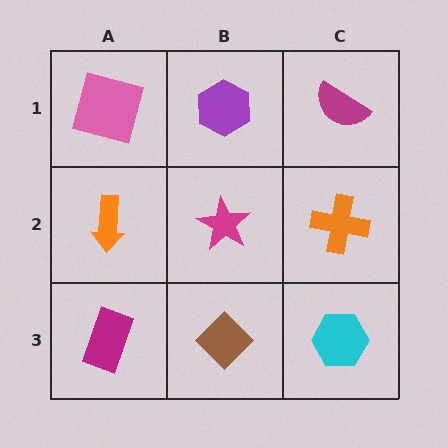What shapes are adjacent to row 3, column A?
An orange arrow (row 2, column A), a brown diamond (row 3, column B).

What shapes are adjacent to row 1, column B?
A magenta star (row 2, column B), a pink square (row 1, column A), a magenta semicircle (row 1, column C).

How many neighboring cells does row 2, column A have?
3.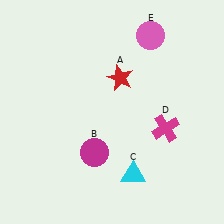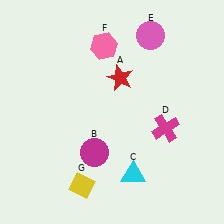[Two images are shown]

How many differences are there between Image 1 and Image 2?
There are 2 differences between the two images.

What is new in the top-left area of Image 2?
A pink hexagon (F) was added in the top-left area of Image 2.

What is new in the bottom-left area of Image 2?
A yellow diamond (G) was added in the bottom-left area of Image 2.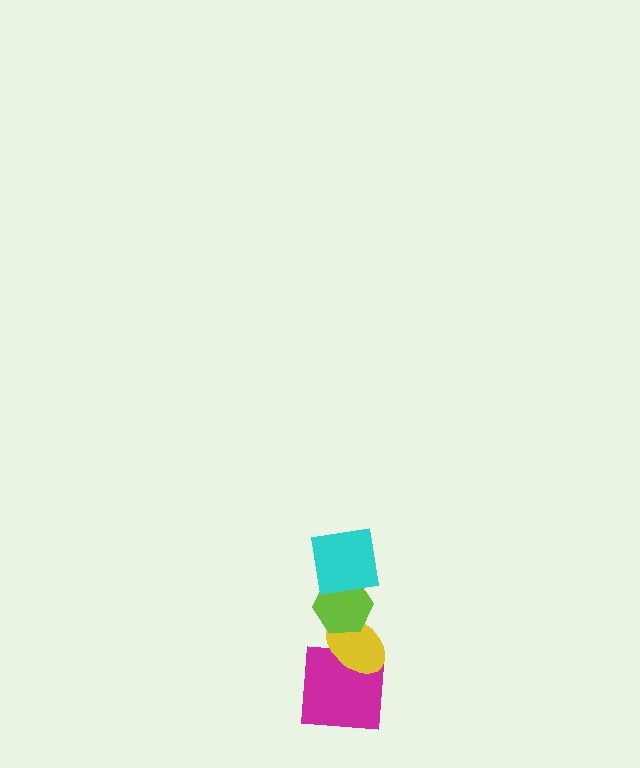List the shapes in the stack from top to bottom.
From top to bottom: the cyan square, the lime hexagon, the yellow ellipse, the magenta square.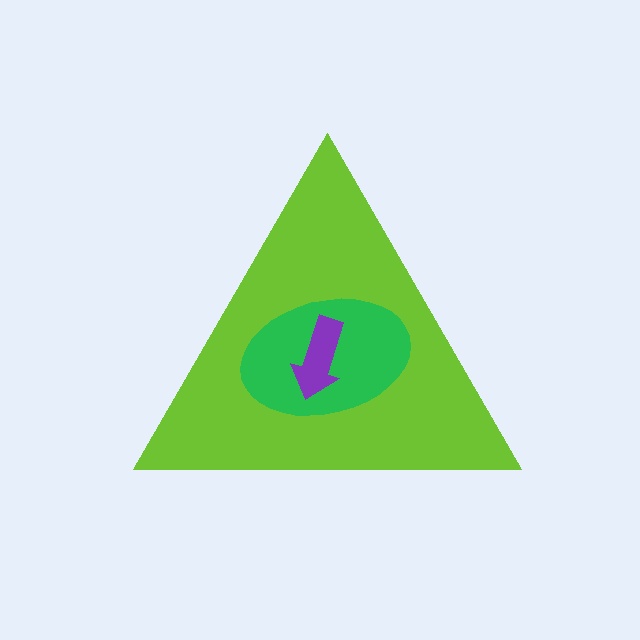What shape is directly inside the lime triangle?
The green ellipse.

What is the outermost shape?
The lime triangle.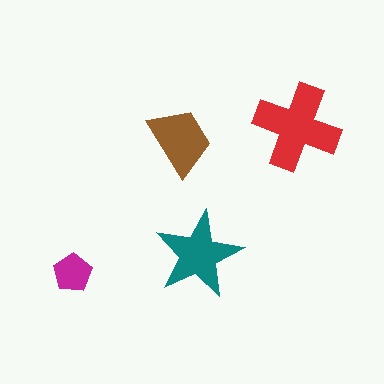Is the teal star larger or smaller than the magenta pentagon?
Larger.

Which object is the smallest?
The magenta pentagon.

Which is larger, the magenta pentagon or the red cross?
The red cross.